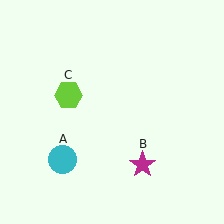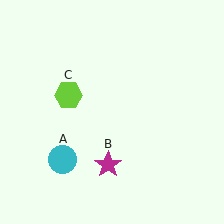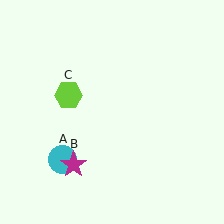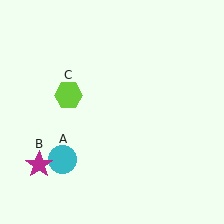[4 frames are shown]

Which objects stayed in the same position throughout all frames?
Cyan circle (object A) and lime hexagon (object C) remained stationary.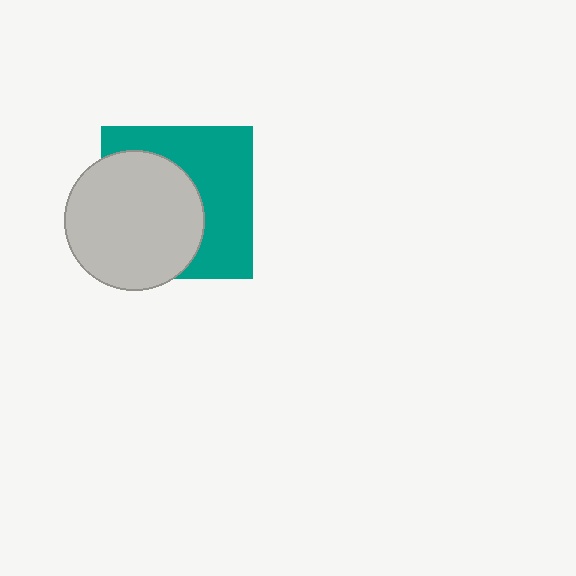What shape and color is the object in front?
The object in front is a light gray circle.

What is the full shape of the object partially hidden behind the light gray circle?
The partially hidden object is a teal square.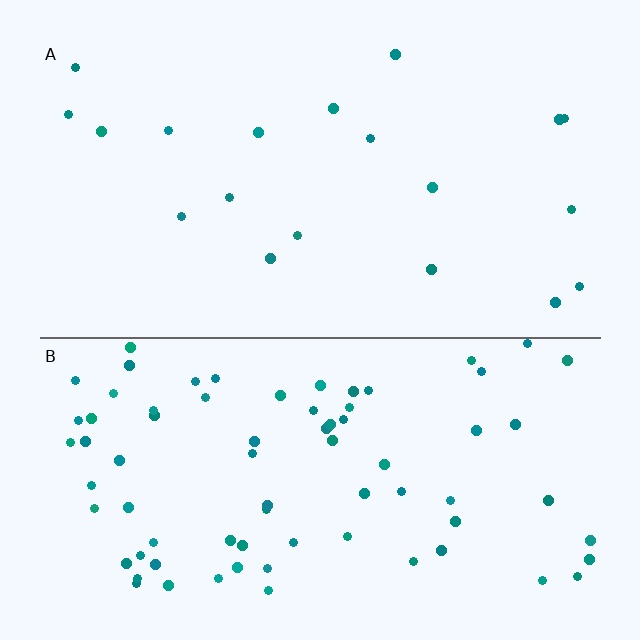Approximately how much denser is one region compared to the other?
Approximately 3.8× — region B over region A.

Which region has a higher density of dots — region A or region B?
B (the bottom).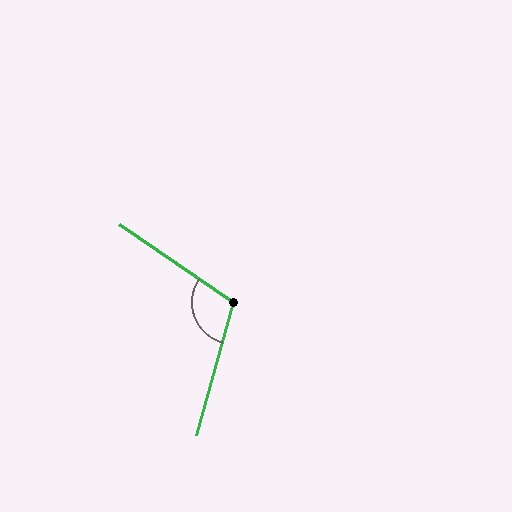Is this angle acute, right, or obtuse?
It is obtuse.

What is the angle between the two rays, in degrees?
Approximately 109 degrees.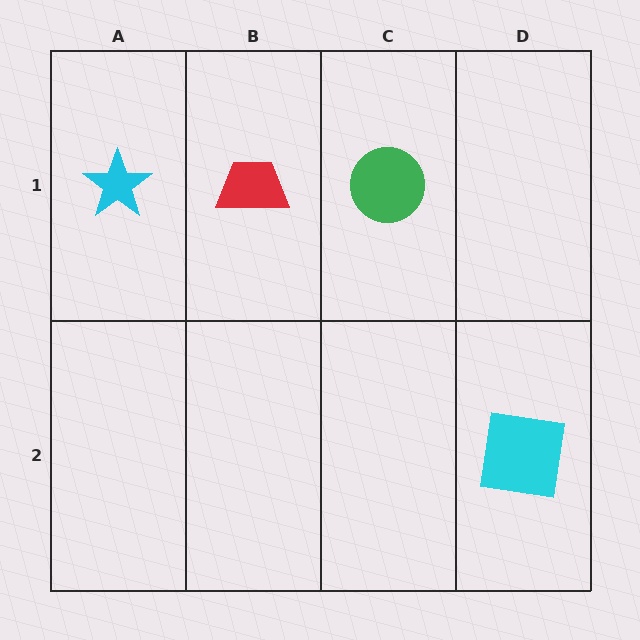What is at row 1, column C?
A green circle.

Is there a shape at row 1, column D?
No, that cell is empty.